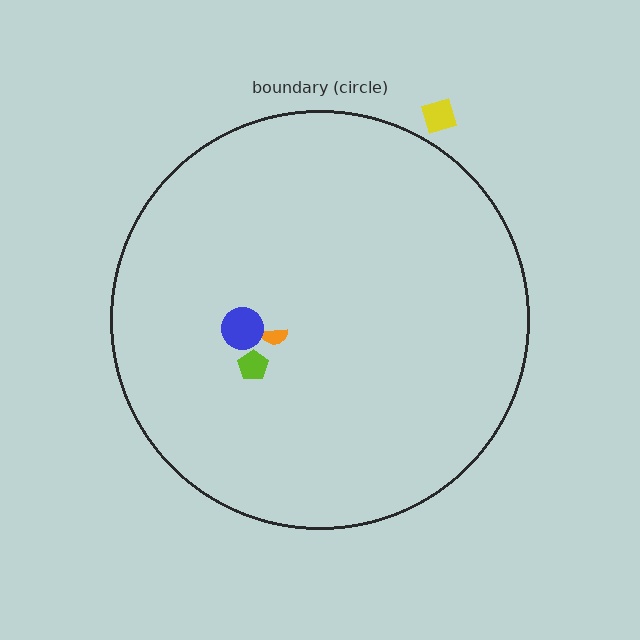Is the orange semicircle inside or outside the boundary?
Inside.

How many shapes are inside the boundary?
3 inside, 1 outside.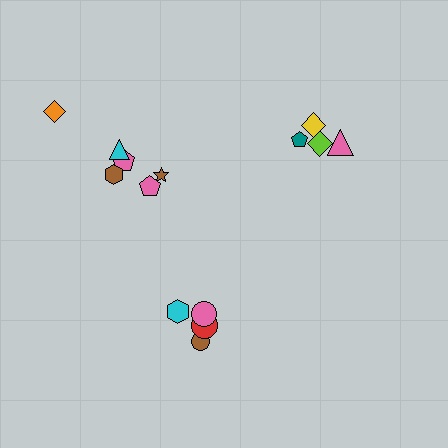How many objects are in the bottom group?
There are 4 objects.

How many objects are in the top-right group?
There are 4 objects.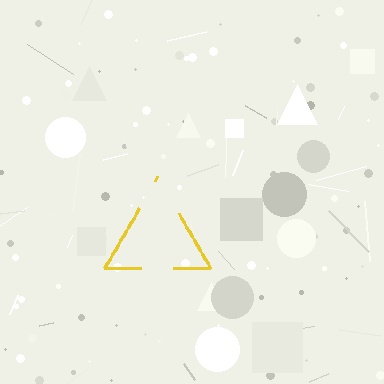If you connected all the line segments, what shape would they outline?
They would outline a triangle.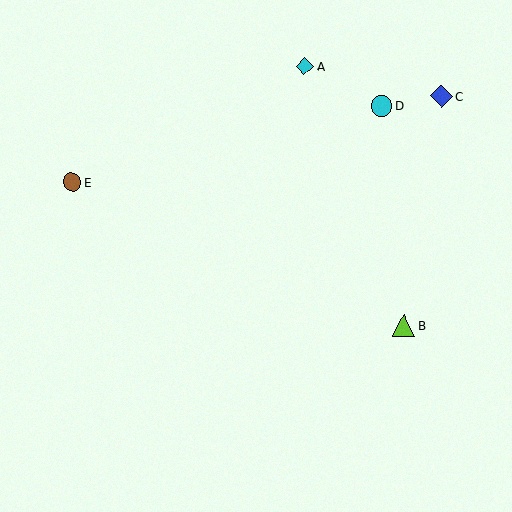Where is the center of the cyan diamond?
The center of the cyan diamond is at (304, 67).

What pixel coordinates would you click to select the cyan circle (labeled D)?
Click at (382, 106) to select the cyan circle D.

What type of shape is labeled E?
Shape E is a brown circle.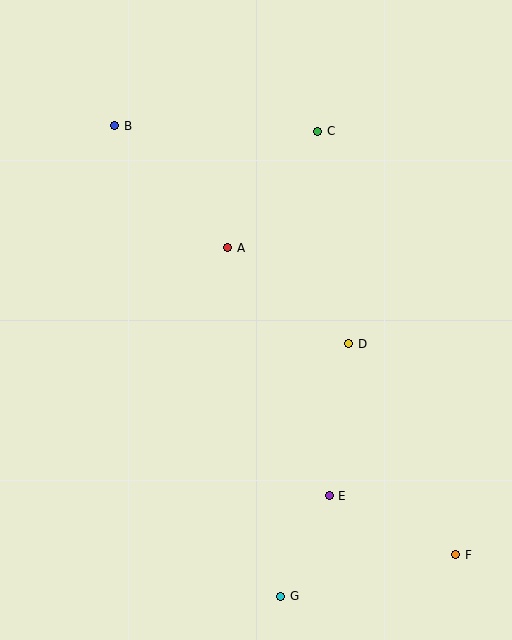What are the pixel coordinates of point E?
Point E is at (329, 496).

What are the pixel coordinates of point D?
Point D is at (349, 344).